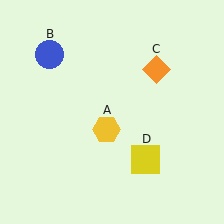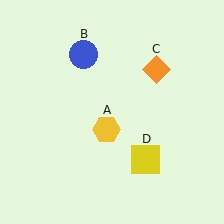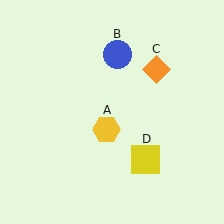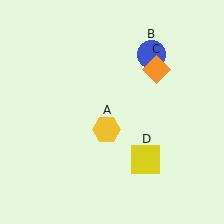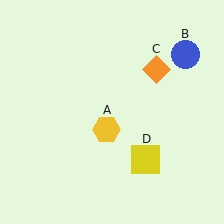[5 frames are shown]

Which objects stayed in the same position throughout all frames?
Yellow hexagon (object A) and orange diamond (object C) and yellow square (object D) remained stationary.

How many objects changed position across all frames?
1 object changed position: blue circle (object B).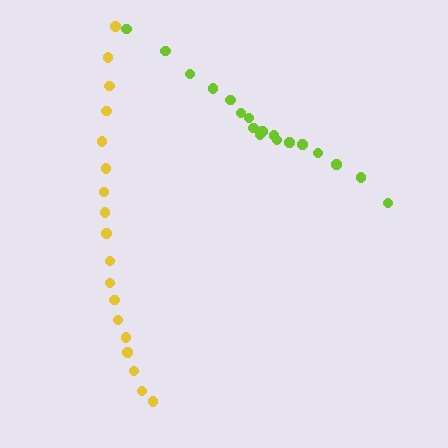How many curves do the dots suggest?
There are 2 distinct paths.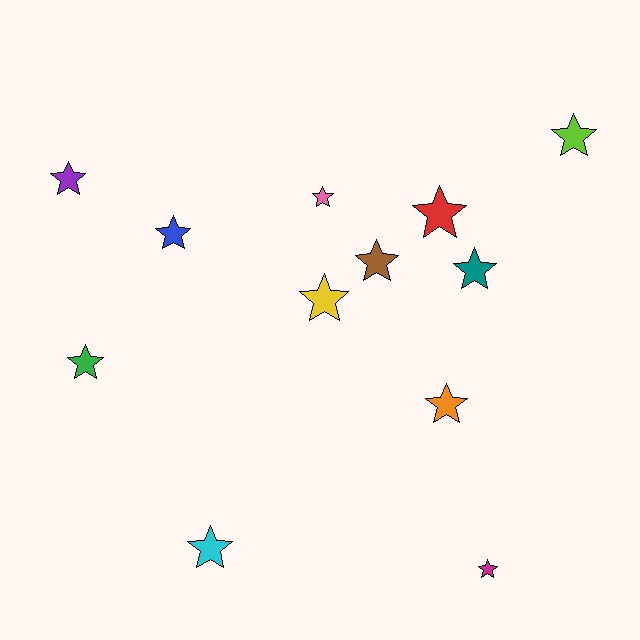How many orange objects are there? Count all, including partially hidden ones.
There is 1 orange object.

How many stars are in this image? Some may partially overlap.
There are 12 stars.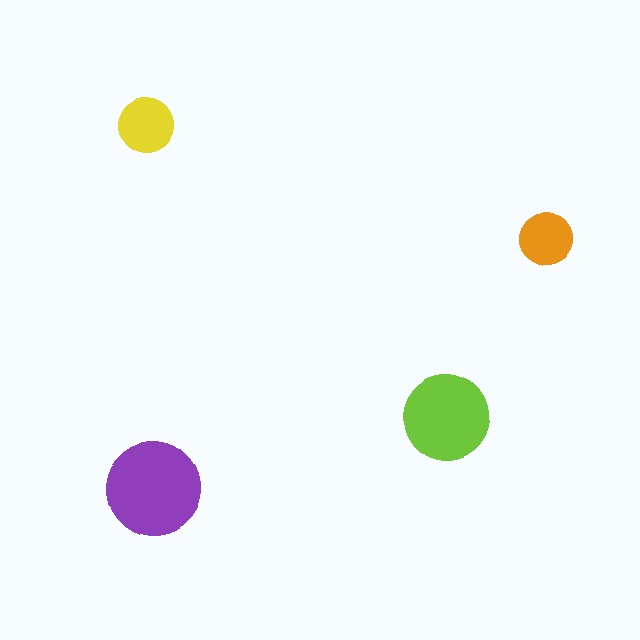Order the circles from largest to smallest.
the purple one, the lime one, the yellow one, the orange one.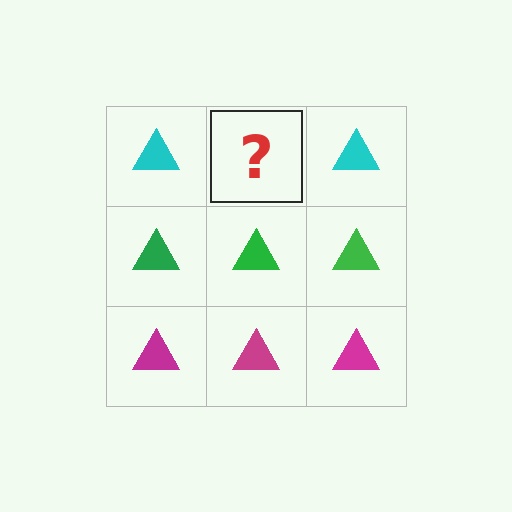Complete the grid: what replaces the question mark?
The question mark should be replaced with a cyan triangle.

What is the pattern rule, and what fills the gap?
The rule is that each row has a consistent color. The gap should be filled with a cyan triangle.